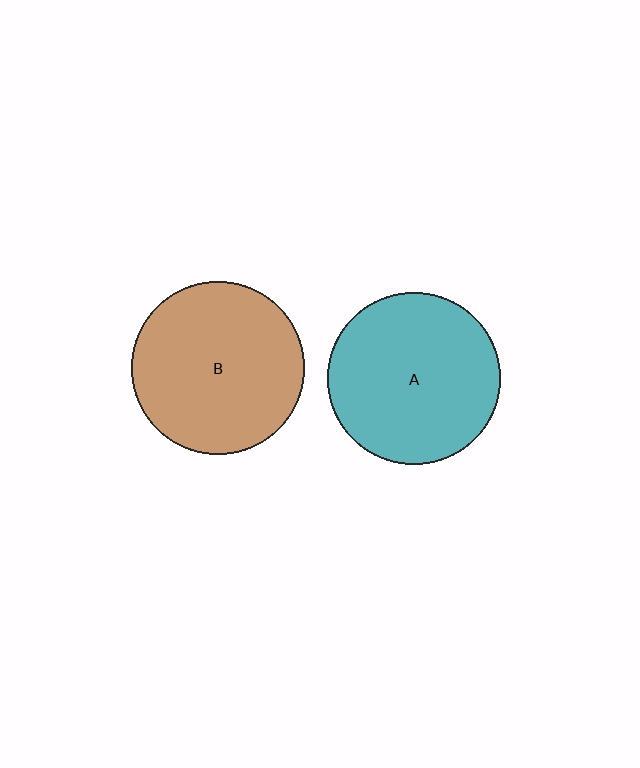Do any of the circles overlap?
No, none of the circles overlap.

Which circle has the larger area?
Circle B (brown).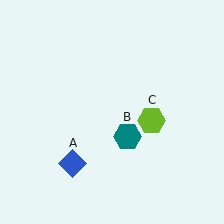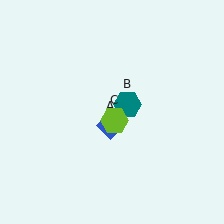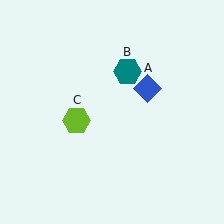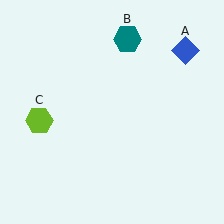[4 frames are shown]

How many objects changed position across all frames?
3 objects changed position: blue diamond (object A), teal hexagon (object B), lime hexagon (object C).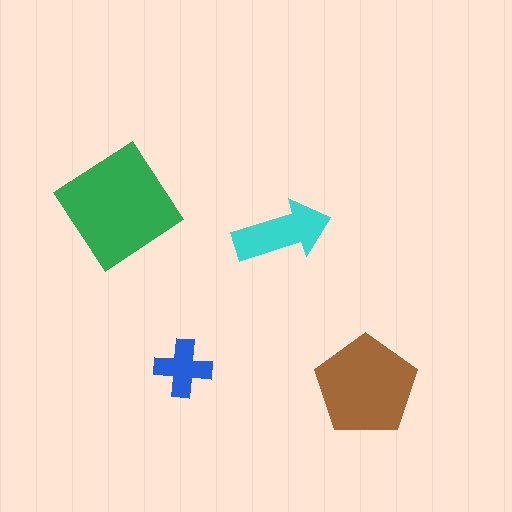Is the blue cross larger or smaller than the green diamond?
Smaller.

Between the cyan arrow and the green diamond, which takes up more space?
The green diamond.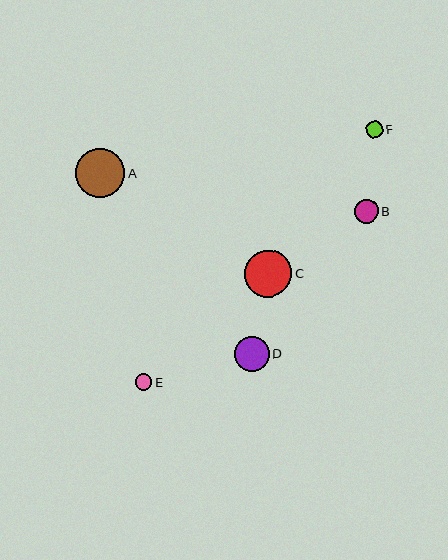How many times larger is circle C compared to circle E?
Circle C is approximately 2.8 times the size of circle E.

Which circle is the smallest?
Circle E is the smallest with a size of approximately 17 pixels.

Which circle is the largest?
Circle A is the largest with a size of approximately 49 pixels.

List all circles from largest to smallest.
From largest to smallest: A, C, D, B, F, E.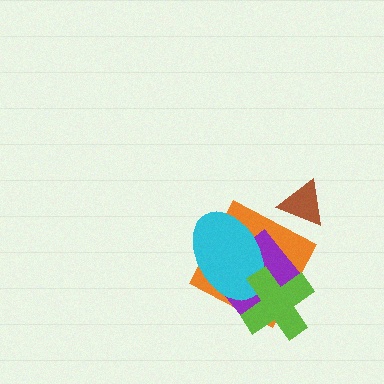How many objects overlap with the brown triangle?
0 objects overlap with the brown triangle.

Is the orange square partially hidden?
Yes, it is partially covered by another shape.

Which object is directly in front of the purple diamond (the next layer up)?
The cyan ellipse is directly in front of the purple diamond.